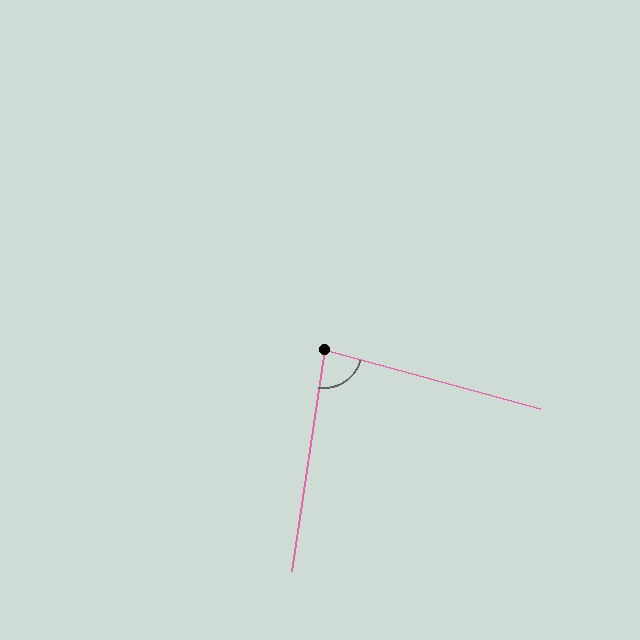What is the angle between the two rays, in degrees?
Approximately 83 degrees.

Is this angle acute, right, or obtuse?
It is acute.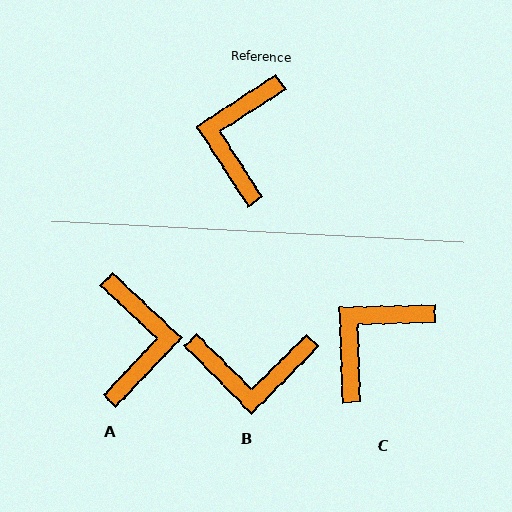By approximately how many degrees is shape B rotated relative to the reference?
Approximately 102 degrees counter-clockwise.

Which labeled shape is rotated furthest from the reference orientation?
A, about 166 degrees away.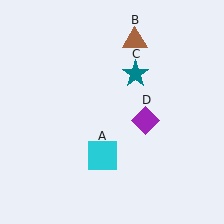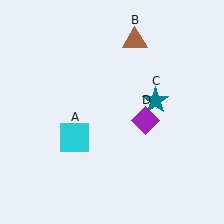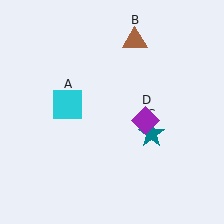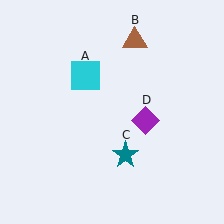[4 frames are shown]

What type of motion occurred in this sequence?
The cyan square (object A), teal star (object C) rotated clockwise around the center of the scene.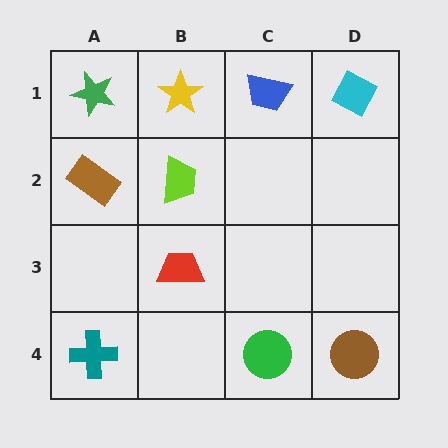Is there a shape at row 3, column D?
No, that cell is empty.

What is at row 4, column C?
A green circle.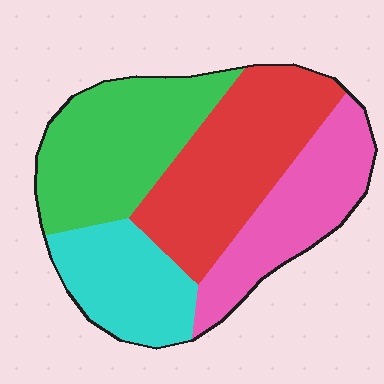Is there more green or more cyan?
Green.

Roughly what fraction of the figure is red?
Red covers 31% of the figure.